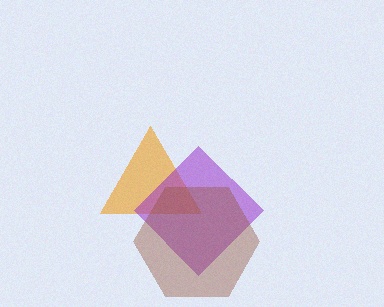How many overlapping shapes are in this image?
There are 3 overlapping shapes in the image.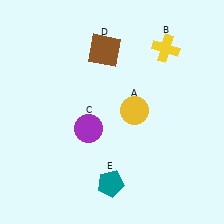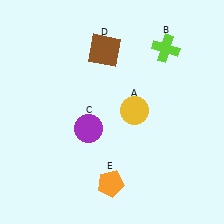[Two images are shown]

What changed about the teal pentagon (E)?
In Image 1, E is teal. In Image 2, it changed to orange.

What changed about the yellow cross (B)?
In Image 1, B is yellow. In Image 2, it changed to lime.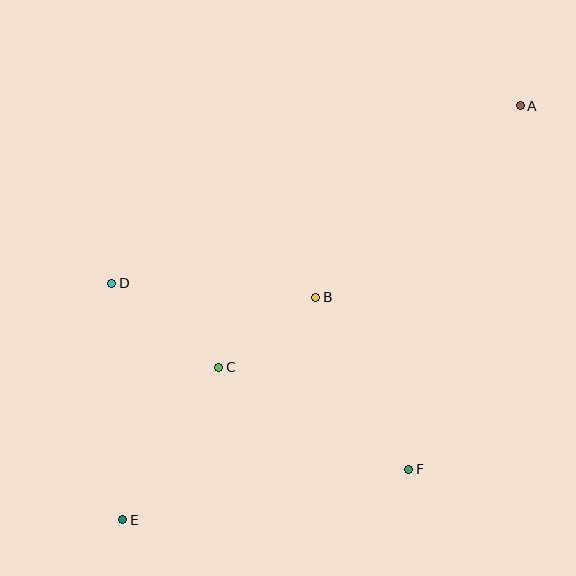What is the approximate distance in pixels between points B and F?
The distance between B and F is approximately 195 pixels.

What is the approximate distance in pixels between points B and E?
The distance between B and E is approximately 295 pixels.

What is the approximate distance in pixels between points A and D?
The distance between A and D is approximately 445 pixels.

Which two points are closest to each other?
Points B and C are closest to each other.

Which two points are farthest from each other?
Points A and E are farthest from each other.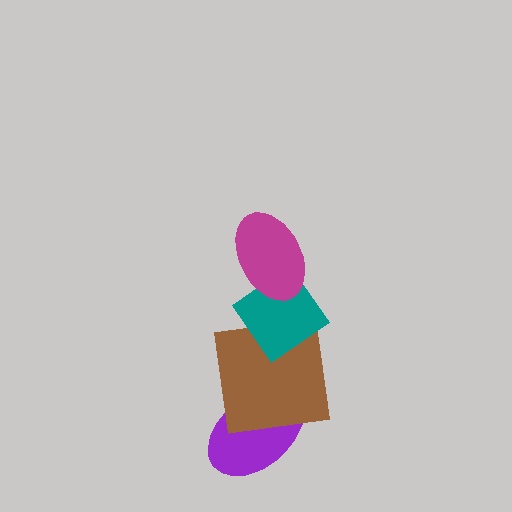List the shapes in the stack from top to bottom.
From top to bottom: the magenta ellipse, the teal diamond, the brown square, the purple ellipse.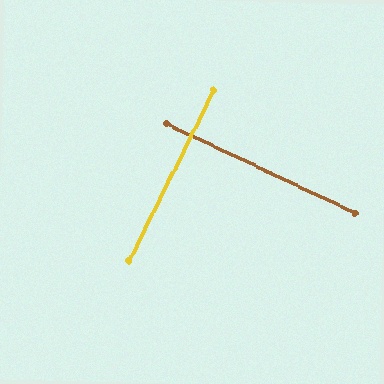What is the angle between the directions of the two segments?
Approximately 89 degrees.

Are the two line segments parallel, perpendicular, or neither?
Perpendicular — they meet at approximately 89°.